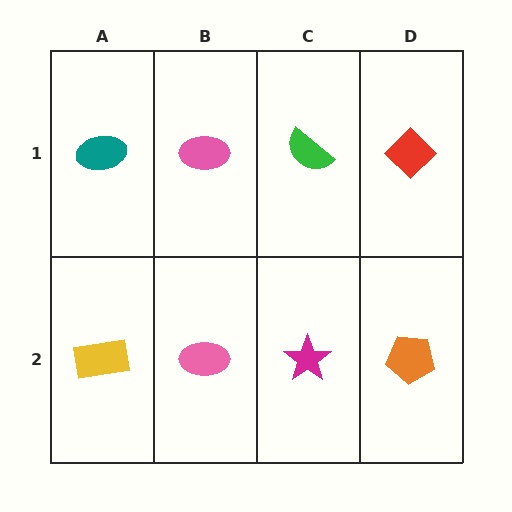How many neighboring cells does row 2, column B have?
3.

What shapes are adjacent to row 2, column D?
A red diamond (row 1, column D), a magenta star (row 2, column C).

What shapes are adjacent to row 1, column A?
A yellow rectangle (row 2, column A), a pink ellipse (row 1, column B).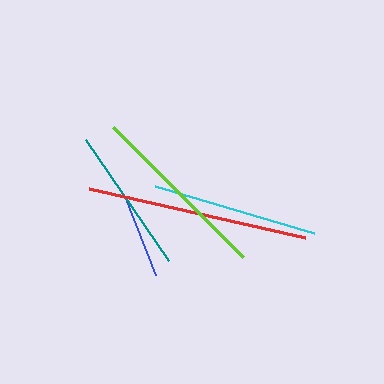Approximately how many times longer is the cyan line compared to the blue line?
The cyan line is approximately 2.0 times the length of the blue line.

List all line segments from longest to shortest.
From longest to shortest: red, lime, cyan, teal, blue.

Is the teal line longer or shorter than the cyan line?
The cyan line is longer than the teal line.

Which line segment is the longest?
The red line is the longest at approximately 221 pixels.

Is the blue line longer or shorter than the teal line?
The teal line is longer than the blue line.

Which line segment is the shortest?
The blue line is the shortest at approximately 85 pixels.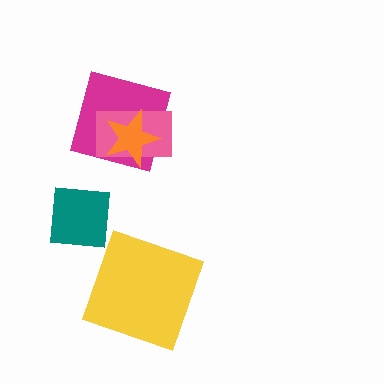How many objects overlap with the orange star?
2 objects overlap with the orange star.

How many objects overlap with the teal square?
0 objects overlap with the teal square.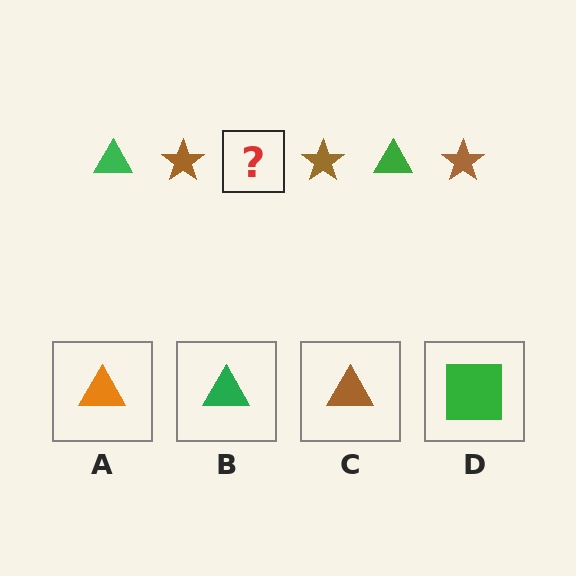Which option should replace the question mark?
Option B.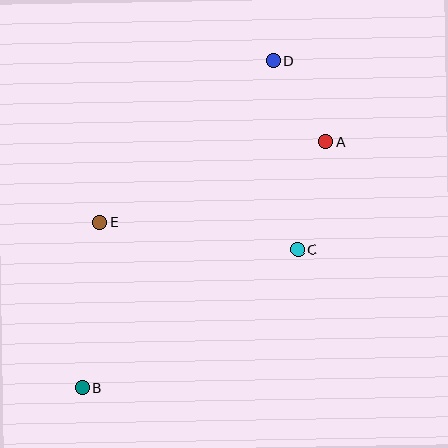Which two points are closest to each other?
Points A and D are closest to each other.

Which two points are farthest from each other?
Points B and D are farthest from each other.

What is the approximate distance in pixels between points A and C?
The distance between A and C is approximately 111 pixels.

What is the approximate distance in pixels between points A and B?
The distance between A and B is approximately 346 pixels.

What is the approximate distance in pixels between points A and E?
The distance between A and E is approximately 239 pixels.